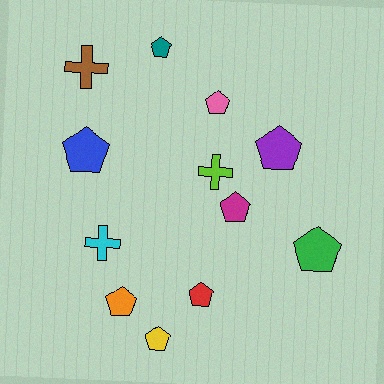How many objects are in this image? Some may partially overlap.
There are 12 objects.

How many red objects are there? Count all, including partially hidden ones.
There is 1 red object.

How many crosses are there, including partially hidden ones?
There are 3 crosses.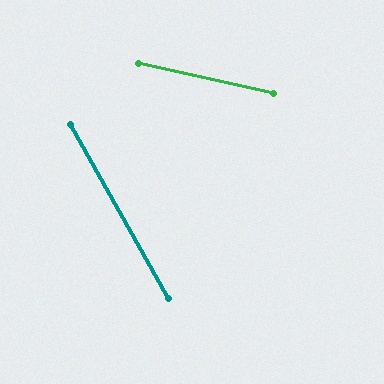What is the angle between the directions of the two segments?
Approximately 48 degrees.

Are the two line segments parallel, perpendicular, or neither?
Neither parallel nor perpendicular — they differ by about 48°.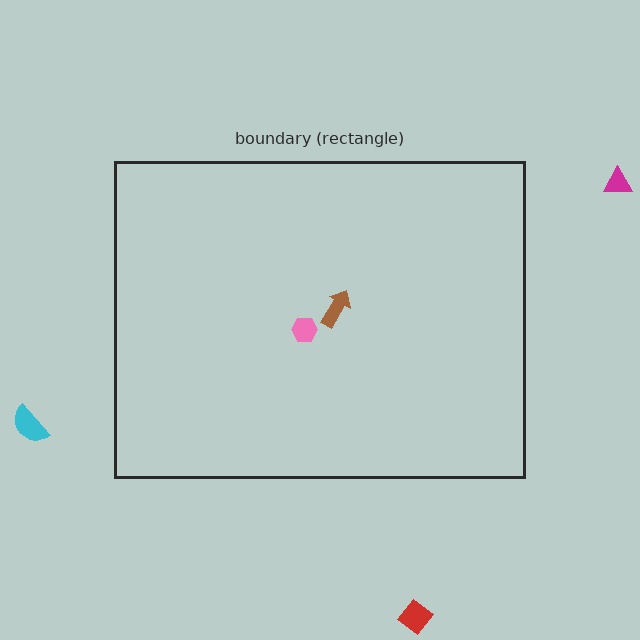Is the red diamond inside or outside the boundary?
Outside.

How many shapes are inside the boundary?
2 inside, 3 outside.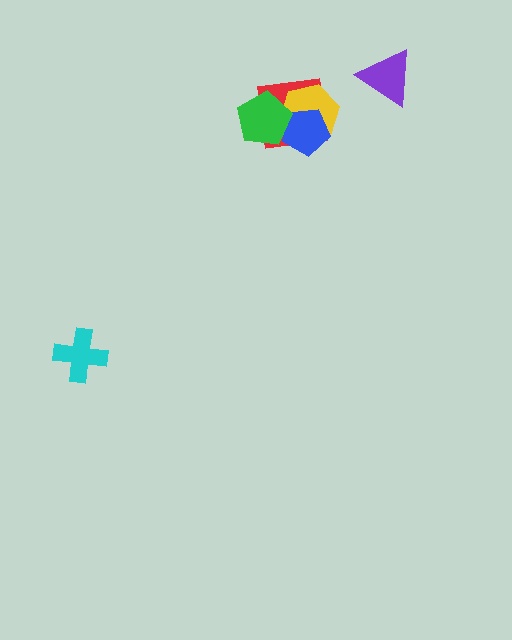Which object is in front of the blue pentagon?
The green pentagon is in front of the blue pentagon.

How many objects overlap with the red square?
3 objects overlap with the red square.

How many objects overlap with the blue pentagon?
3 objects overlap with the blue pentagon.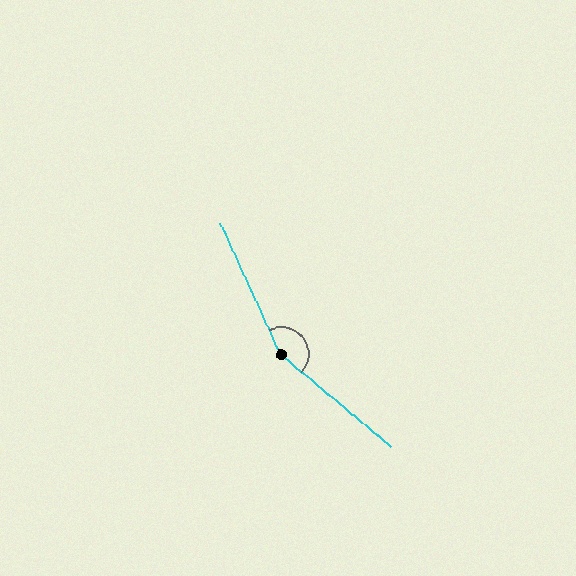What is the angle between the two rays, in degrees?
Approximately 155 degrees.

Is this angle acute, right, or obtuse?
It is obtuse.